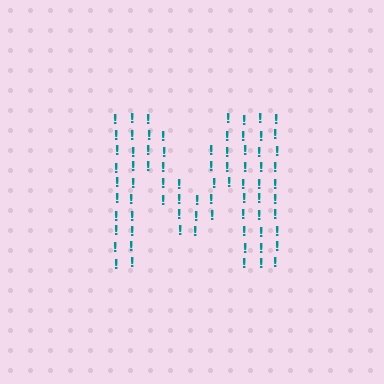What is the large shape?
The large shape is the letter M.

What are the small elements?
The small elements are exclamation marks.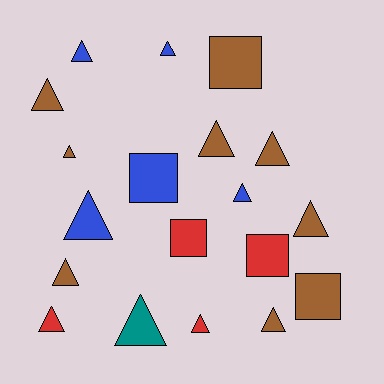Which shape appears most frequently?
Triangle, with 14 objects.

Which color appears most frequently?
Brown, with 9 objects.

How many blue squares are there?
There is 1 blue square.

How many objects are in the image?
There are 19 objects.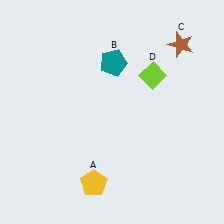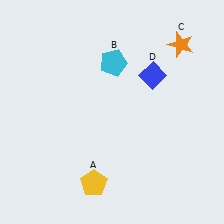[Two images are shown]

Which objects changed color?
B changed from teal to cyan. C changed from brown to orange. D changed from lime to blue.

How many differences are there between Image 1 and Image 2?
There are 3 differences between the two images.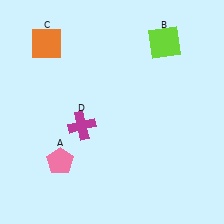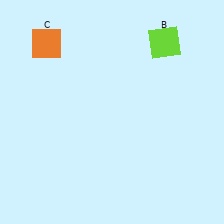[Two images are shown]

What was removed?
The magenta cross (D), the pink pentagon (A) were removed in Image 2.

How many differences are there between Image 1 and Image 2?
There are 2 differences between the two images.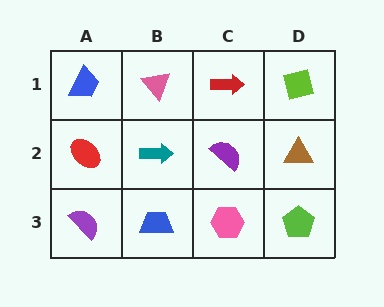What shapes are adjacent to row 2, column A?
A blue trapezoid (row 1, column A), a purple semicircle (row 3, column A), a teal arrow (row 2, column B).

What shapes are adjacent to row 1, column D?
A brown triangle (row 2, column D), a red arrow (row 1, column C).